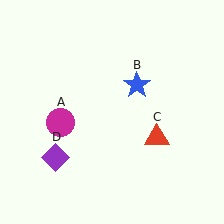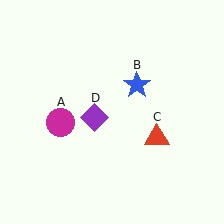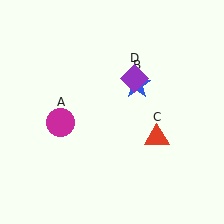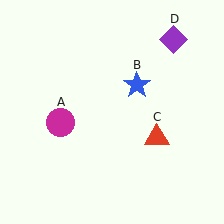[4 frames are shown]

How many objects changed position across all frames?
1 object changed position: purple diamond (object D).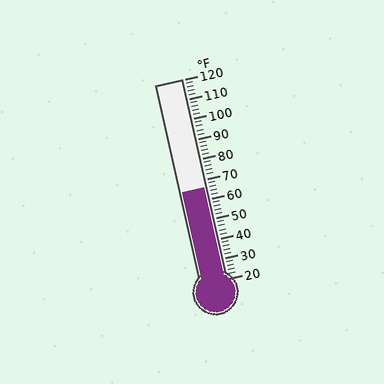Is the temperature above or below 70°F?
The temperature is below 70°F.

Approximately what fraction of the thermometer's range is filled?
The thermometer is filled to approximately 45% of its range.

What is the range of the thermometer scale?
The thermometer scale ranges from 20°F to 120°F.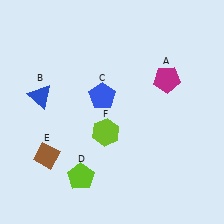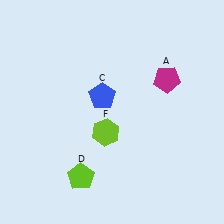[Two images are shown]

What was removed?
The blue triangle (B), the brown diamond (E) were removed in Image 2.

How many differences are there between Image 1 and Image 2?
There are 2 differences between the two images.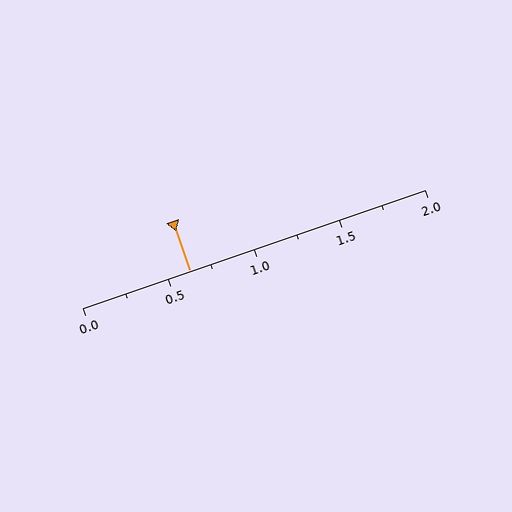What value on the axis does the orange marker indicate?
The marker indicates approximately 0.62.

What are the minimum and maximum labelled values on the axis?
The axis runs from 0.0 to 2.0.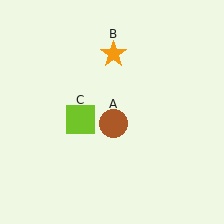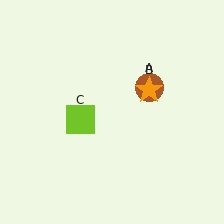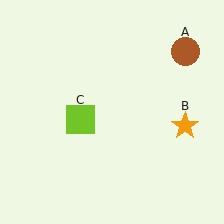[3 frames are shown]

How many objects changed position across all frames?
2 objects changed position: brown circle (object A), orange star (object B).